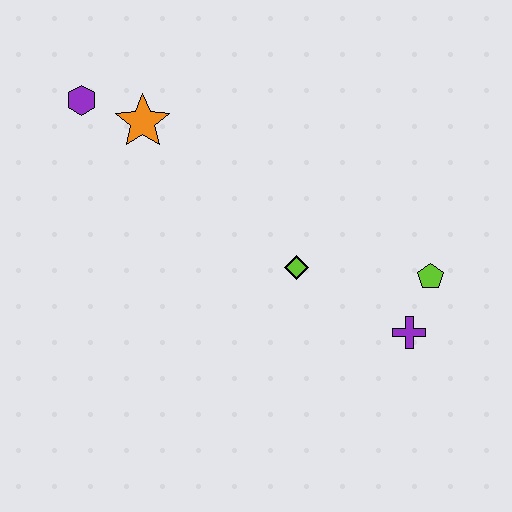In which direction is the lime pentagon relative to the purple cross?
The lime pentagon is above the purple cross.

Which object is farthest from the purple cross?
The purple hexagon is farthest from the purple cross.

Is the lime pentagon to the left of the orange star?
No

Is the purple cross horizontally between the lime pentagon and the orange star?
Yes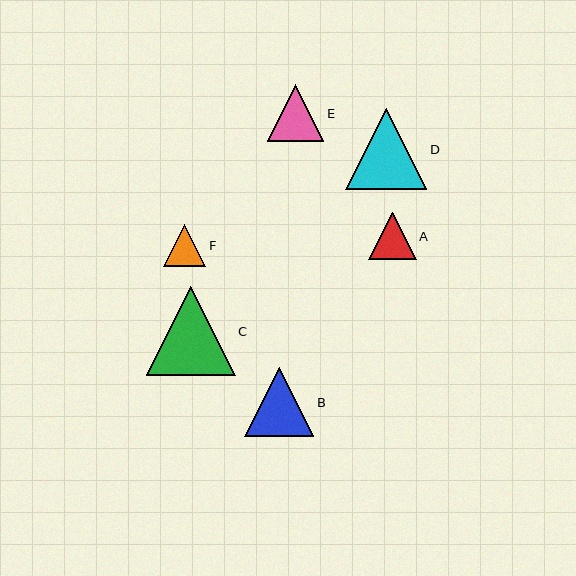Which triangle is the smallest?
Triangle F is the smallest with a size of approximately 42 pixels.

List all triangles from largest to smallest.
From largest to smallest: C, D, B, E, A, F.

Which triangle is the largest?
Triangle C is the largest with a size of approximately 89 pixels.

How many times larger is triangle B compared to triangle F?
Triangle B is approximately 1.6 times the size of triangle F.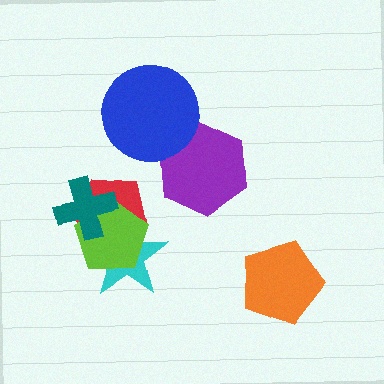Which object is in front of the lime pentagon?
The teal cross is in front of the lime pentagon.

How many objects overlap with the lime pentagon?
3 objects overlap with the lime pentagon.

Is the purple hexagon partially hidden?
Yes, it is partially covered by another shape.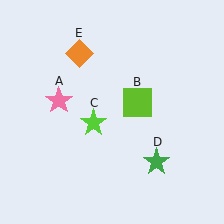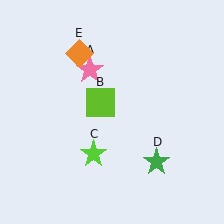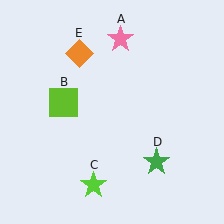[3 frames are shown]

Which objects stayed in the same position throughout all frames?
Green star (object D) and orange diamond (object E) remained stationary.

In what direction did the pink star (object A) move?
The pink star (object A) moved up and to the right.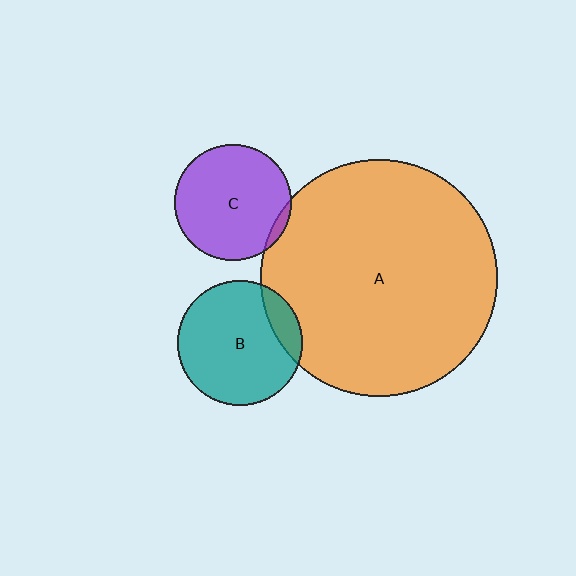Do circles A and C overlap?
Yes.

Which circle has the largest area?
Circle A (orange).